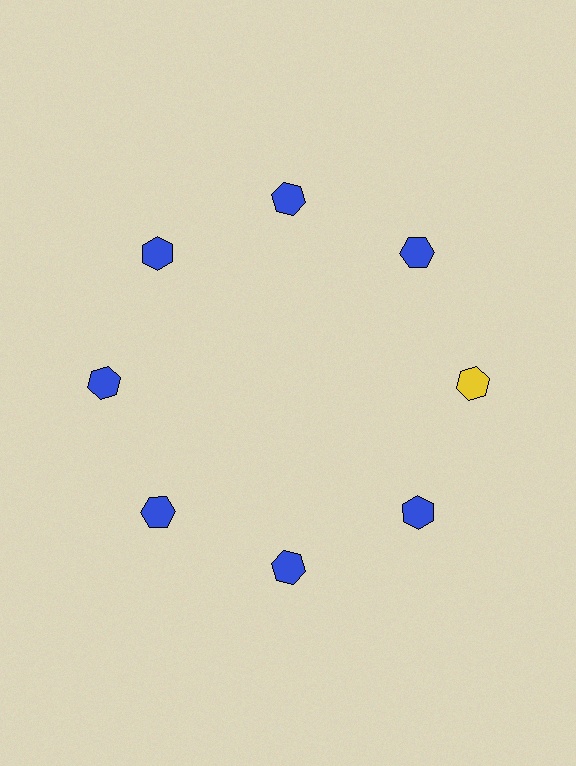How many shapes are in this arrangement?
There are 8 shapes arranged in a ring pattern.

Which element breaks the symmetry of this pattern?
The yellow hexagon at roughly the 3 o'clock position breaks the symmetry. All other shapes are blue hexagons.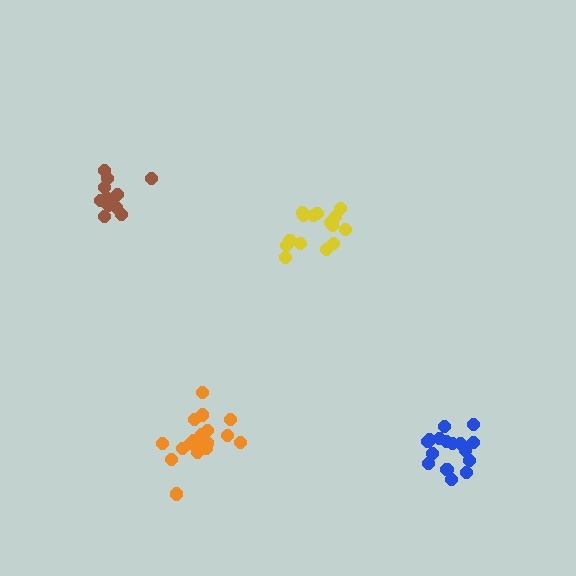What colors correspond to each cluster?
The clusters are colored: blue, brown, yellow, orange.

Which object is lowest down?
The blue cluster is bottommost.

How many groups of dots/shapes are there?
There are 4 groups.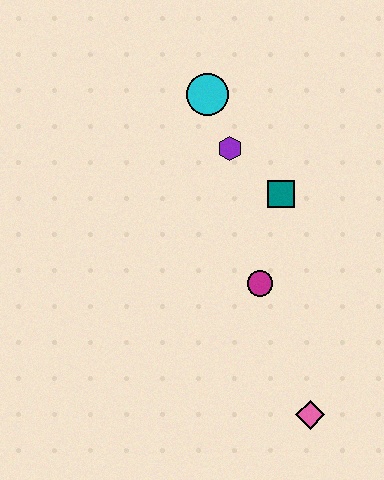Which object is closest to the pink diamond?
The magenta circle is closest to the pink diamond.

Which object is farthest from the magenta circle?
The cyan circle is farthest from the magenta circle.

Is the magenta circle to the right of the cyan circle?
Yes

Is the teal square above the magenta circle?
Yes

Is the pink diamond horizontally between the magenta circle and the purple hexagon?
No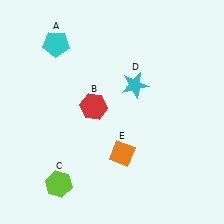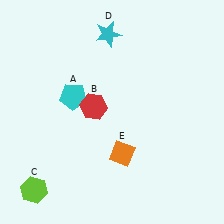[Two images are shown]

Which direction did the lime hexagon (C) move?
The lime hexagon (C) moved left.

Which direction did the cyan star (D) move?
The cyan star (D) moved up.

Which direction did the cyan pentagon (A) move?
The cyan pentagon (A) moved down.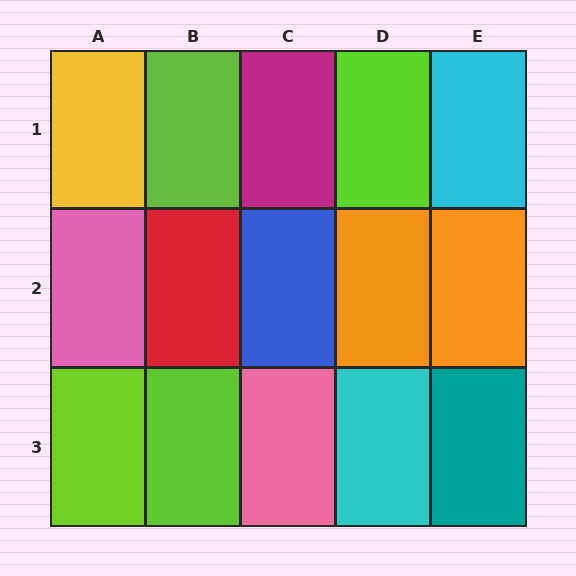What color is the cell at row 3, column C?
Pink.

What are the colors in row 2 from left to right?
Pink, red, blue, orange, orange.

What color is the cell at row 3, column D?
Cyan.